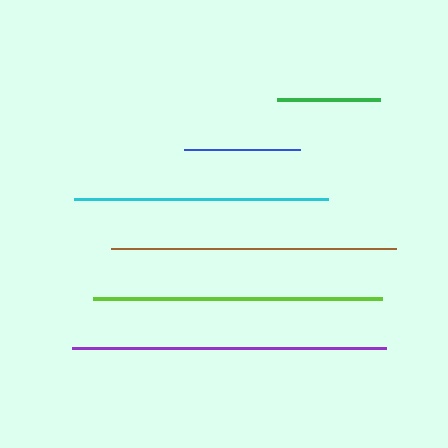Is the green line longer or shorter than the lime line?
The lime line is longer than the green line.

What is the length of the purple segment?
The purple segment is approximately 315 pixels long.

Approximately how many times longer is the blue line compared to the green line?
The blue line is approximately 1.1 times the length of the green line.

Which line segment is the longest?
The purple line is the longest at approximately 315 pixels.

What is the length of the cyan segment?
The cyan segment is approximately 254 pixels long.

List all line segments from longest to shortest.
From longest to shortest: purple, lime, brown, cyan, blue, green.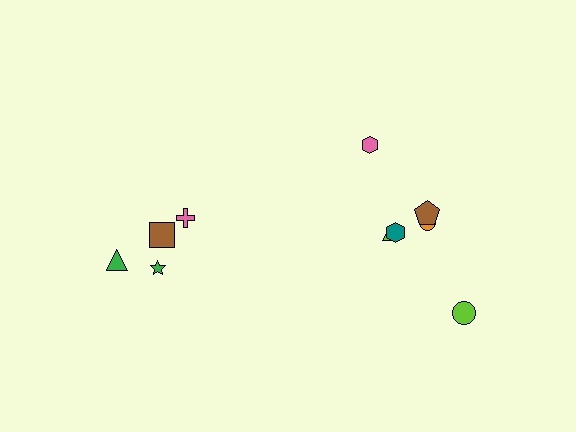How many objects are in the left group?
There are 4 objects.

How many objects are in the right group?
There are 6 objects.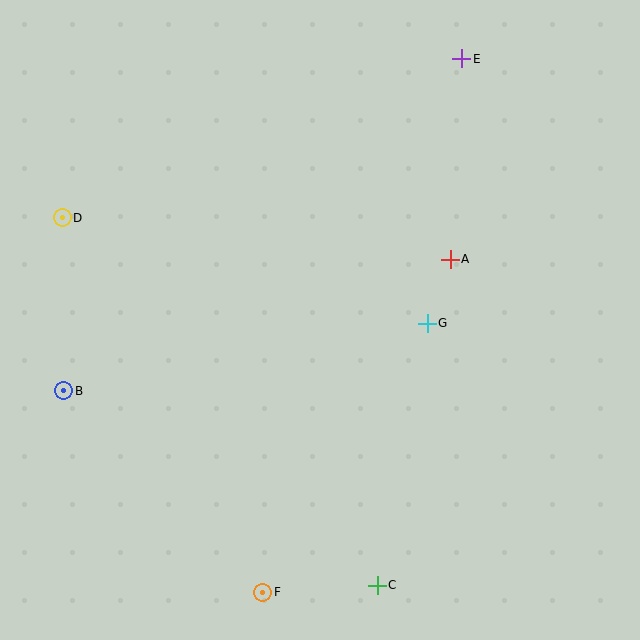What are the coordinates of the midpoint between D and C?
The midpoint between D and C is at (220, 401).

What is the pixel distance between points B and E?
The distance between B and E is 518 pixels.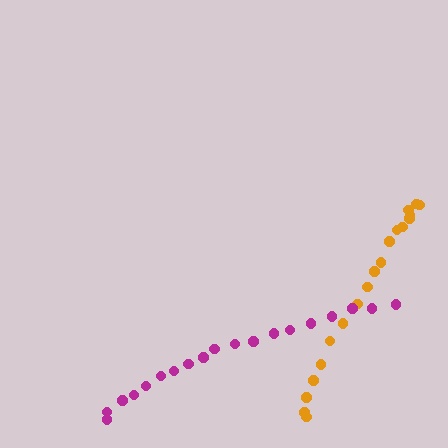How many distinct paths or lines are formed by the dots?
There are 2 distinct paths.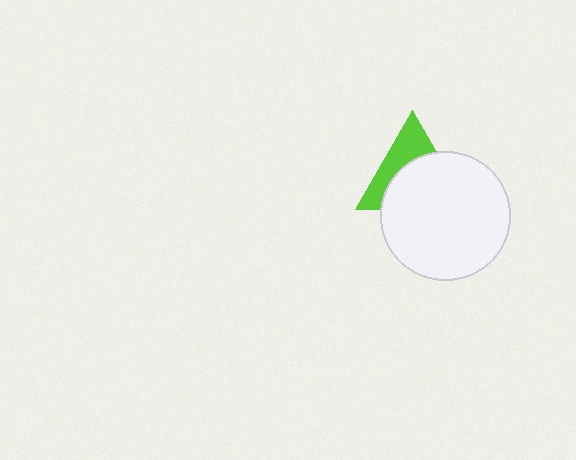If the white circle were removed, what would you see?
You would see the complete lime triangle.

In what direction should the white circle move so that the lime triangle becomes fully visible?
The white circle should move down. That is the shortest direction to clear the overlap and leave the lime triangle fully visible.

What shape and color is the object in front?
The object in front is a white circle.